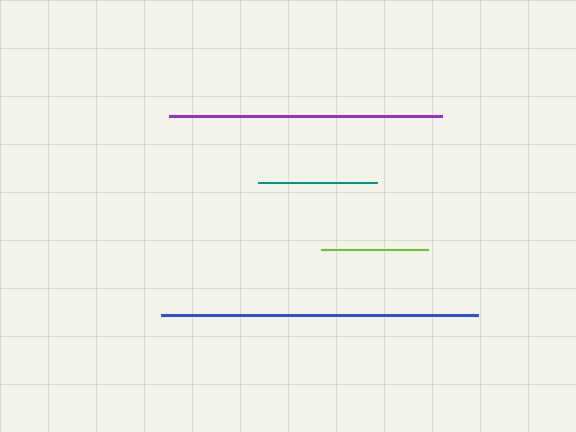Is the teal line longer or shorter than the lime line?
The teal line is longer than the lime line.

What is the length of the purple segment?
The purple segment is approximately 273 pixels long.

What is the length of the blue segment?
The blue segment is approximately 317 pixels long.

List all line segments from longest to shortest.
From longest to shortest: blue, purple, teal, lime.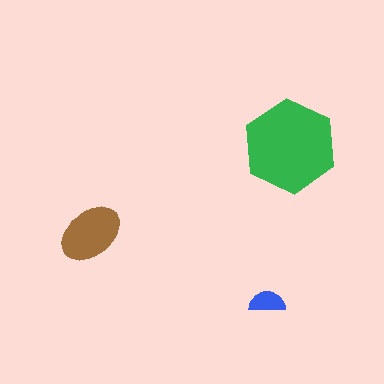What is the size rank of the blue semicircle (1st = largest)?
3rd.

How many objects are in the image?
There are 3 objects in the image.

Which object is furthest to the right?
The green hexagon is rightmost.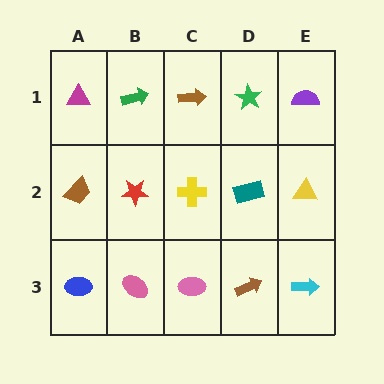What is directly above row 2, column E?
A purple semicircle.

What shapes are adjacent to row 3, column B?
A red star (row 2, column B), a blue ellipse (row 3, column A), a pink ellipse (row 3, column C).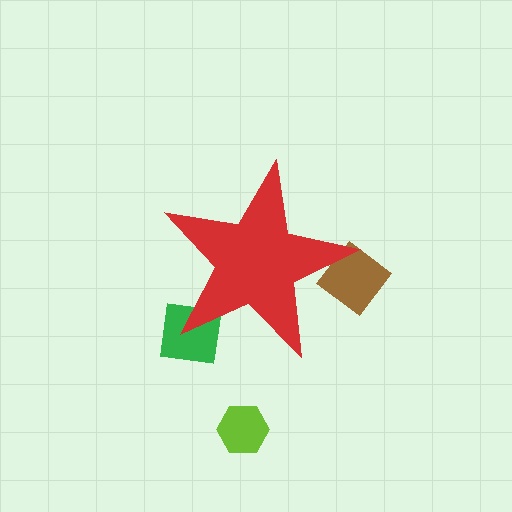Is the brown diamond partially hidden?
Yes, the brown diamond is partially hidden behind the red star.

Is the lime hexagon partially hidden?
No, the lime hexagon is fully visible.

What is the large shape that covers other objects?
A red star.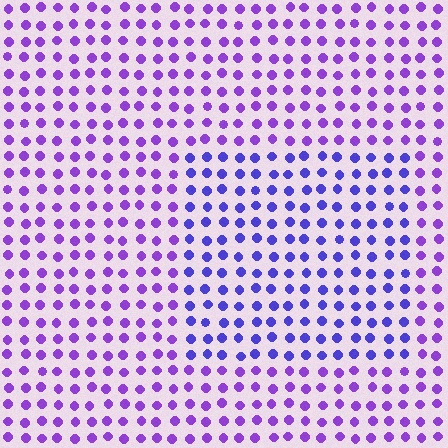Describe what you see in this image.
The image is filled with small purple elements in a uniform arrangement. A rectangle-shaped region is visible where the elements are tinted to a slightly different hue, forming a subtle color boundary.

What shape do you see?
I see a rectangle.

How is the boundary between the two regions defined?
The boundary is defined purely by a slight shift in hue (about 28 degrees). Spacing, size, and orientation are identical on both sides.